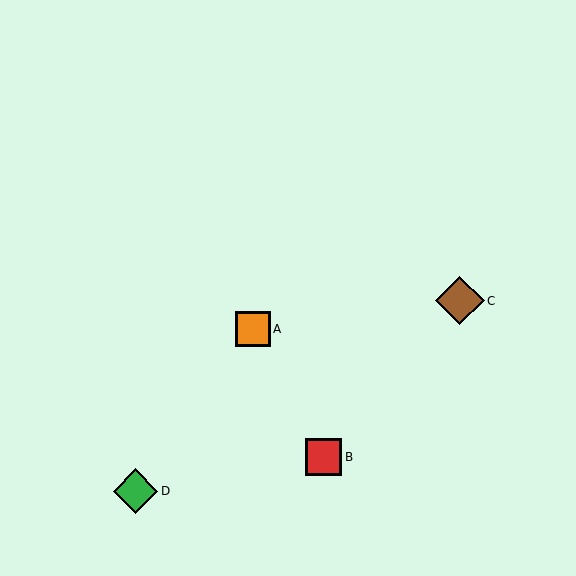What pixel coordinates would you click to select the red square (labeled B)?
Click at (324, 457) to select the red square B.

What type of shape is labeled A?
Shape A is an orange square.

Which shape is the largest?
The brown diamond (labeled C) is the largest.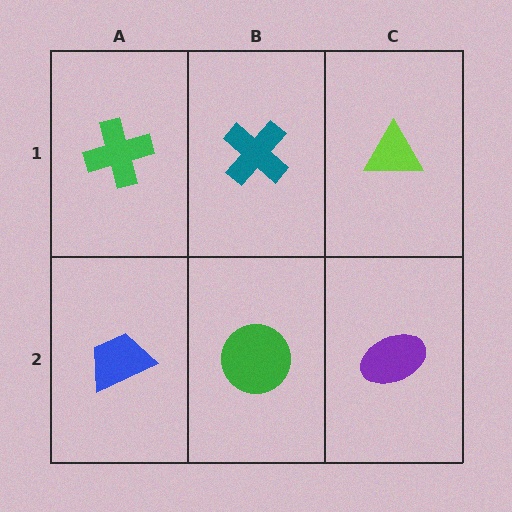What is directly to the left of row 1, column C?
A teal cross.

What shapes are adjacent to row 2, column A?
A green cross (row 1, column A), a green circle (row 2, column B).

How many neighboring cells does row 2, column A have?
2.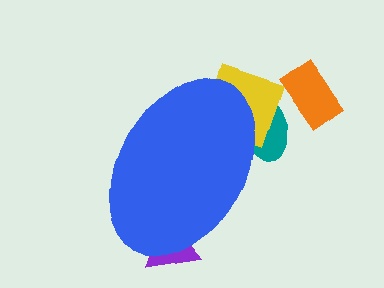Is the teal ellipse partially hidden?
Yes, the teal ellipse is partially hidden behind the blue ellipse.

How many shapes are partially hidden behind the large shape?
3 shapes are partially hidden.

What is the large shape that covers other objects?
A blue ellipse.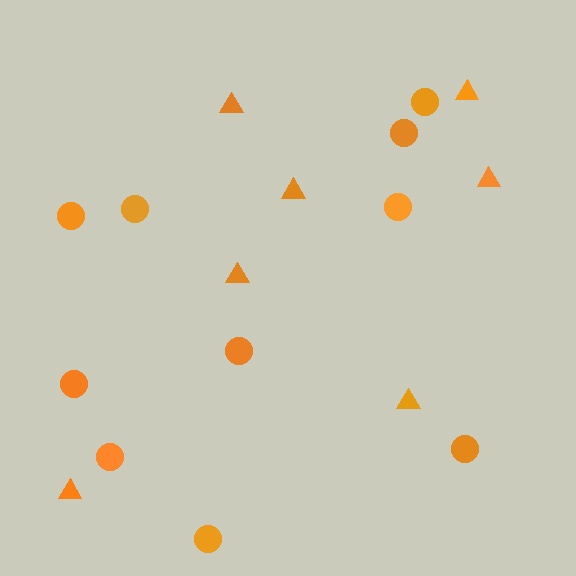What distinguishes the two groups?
There are 2 groups: one group of triangles (7) and one group of circles (10).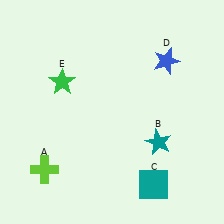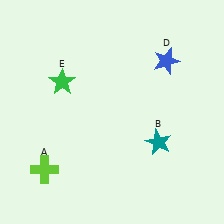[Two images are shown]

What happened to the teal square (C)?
The teal square (C) was removed in Image 2. It was in the bottom-right area of Image 1.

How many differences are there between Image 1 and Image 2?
There is 1 difference between the two images.